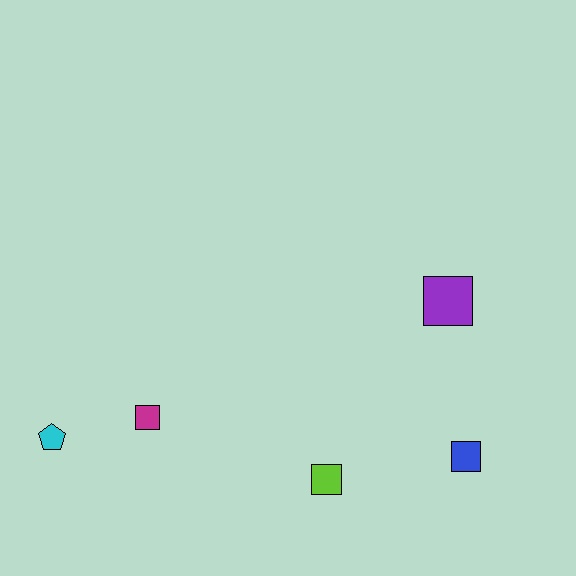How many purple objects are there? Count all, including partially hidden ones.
There is 1 purple object.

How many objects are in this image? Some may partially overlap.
There are 5 objects.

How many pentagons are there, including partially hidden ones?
There is 1 pentagon.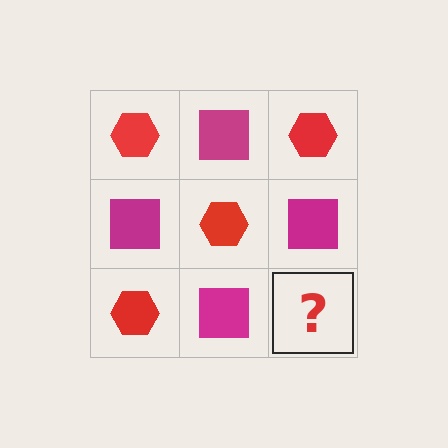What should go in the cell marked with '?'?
The missing cell should contain a red hexagon.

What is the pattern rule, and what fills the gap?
The rule is that it alternates red hexagon and magenta square in a checkerboard pattern. The gap should be filled with a red hexagon.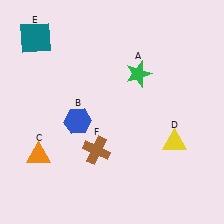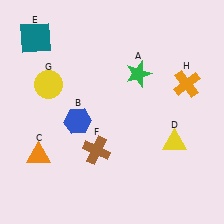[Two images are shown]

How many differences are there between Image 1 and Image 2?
There are 2 differences between the two images.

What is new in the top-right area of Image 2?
An orange cross (H) was added in the top-right area of Image 2.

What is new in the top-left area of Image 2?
A yellow circle (G) was added in the top-left area of Image 2.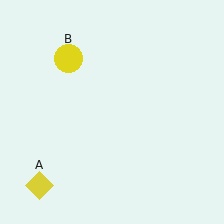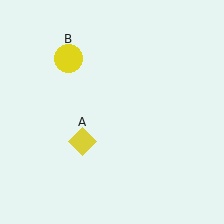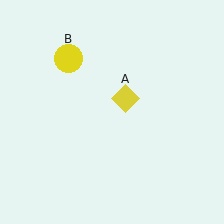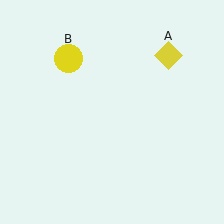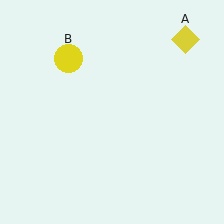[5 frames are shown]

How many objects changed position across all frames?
1 object changed position: yellow diamond (object A).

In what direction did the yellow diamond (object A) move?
The yellow diamond (object A) moved up and to the right.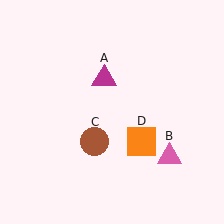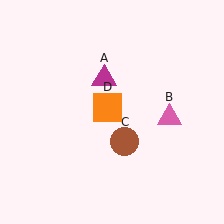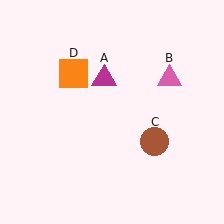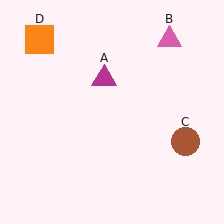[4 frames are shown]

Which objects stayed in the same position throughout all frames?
Magenta triangle (object A) remained stationary.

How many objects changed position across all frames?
3 objects changed position: pink triangle (object B), brown circle (object C), orange square (object D).